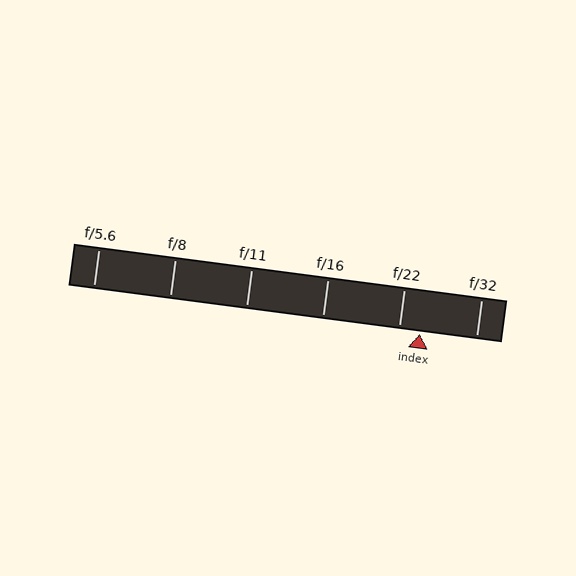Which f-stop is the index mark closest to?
The index mark is closest to f/22.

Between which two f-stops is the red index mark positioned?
The index mark is between f/22 and f/32.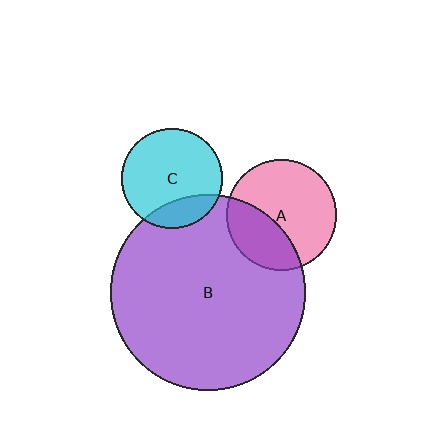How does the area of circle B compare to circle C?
Approximately 3.7 times.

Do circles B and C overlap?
Yes.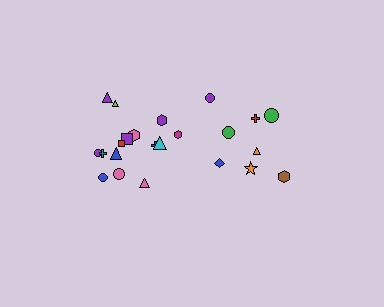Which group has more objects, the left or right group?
The left group.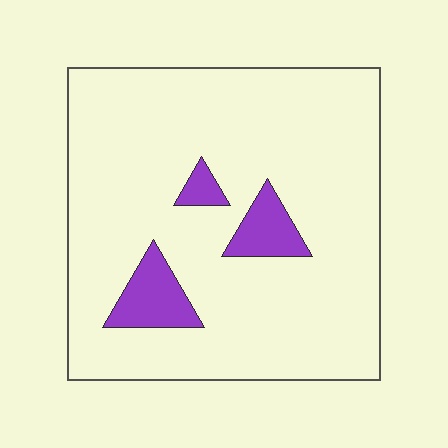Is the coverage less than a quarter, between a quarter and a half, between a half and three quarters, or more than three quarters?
Less than a quarter.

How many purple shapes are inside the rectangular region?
3.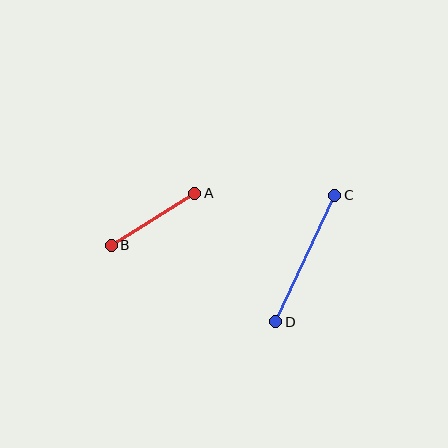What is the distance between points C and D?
The distance is approximately 140 pixels.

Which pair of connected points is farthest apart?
Points C and D are farthest apart.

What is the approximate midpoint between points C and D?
The midpoint is at approximately (305, 259) pixels.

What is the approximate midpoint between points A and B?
The midpoint is at approximately (153, 219) pixels.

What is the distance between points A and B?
The distance is approximately 98 pixels.